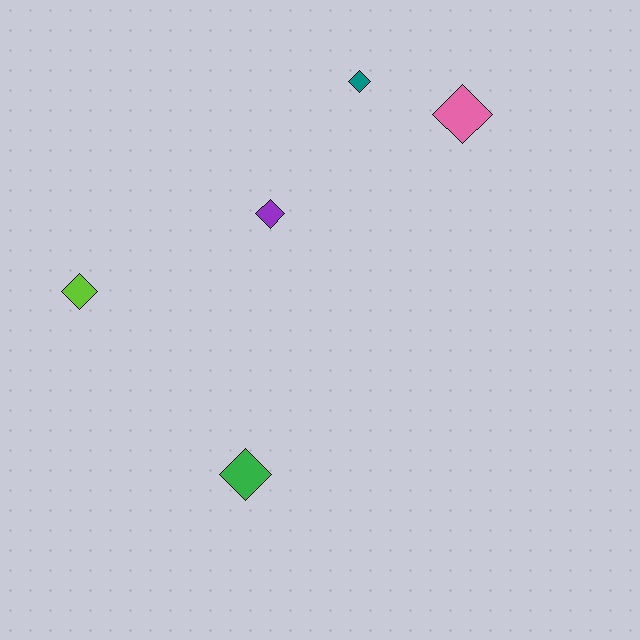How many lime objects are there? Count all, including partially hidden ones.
There is 1 lime object.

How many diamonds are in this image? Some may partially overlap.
There are 5 diamonds.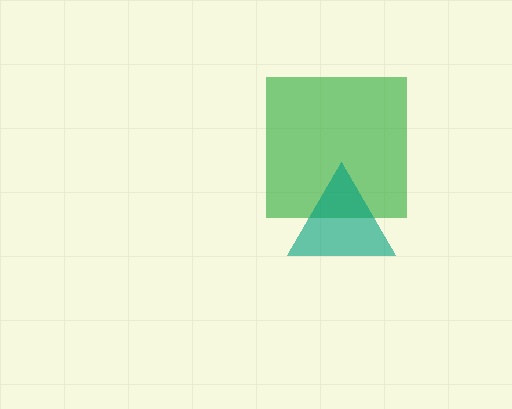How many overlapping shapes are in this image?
There are 2 overlapping shapes in the image.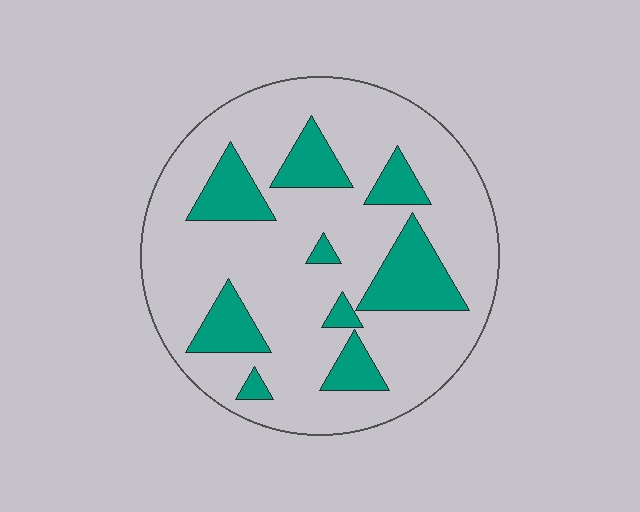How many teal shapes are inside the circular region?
9.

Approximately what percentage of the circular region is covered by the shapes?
Approximately 20%.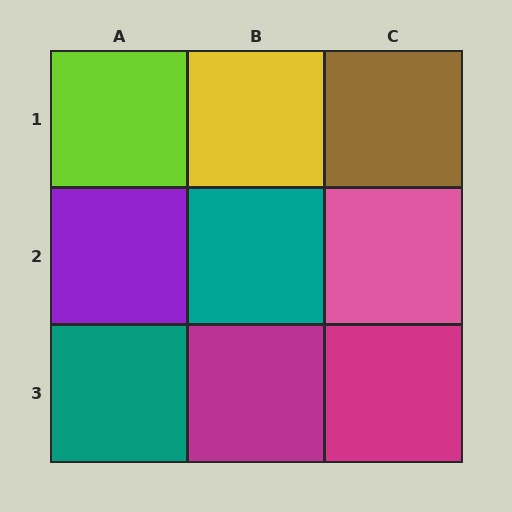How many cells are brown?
1 cell is brown.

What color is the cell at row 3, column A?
Teal.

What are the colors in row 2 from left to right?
Purple, teal, pink.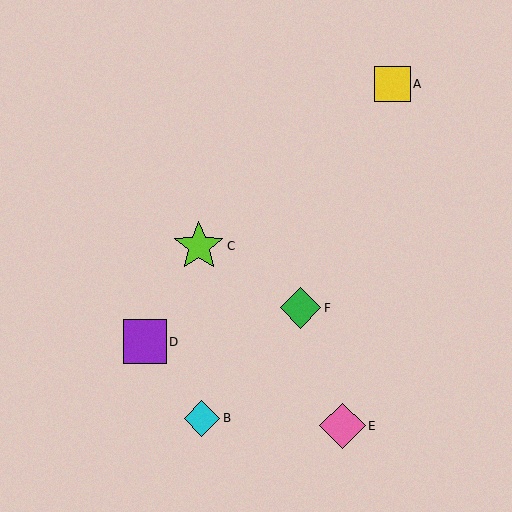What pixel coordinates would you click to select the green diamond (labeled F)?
Click at (300, 308) to select the green diamond F.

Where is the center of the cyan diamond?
The center of the cyan diamond is at (202, 418).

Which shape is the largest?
The lime star (labeled C) is the largest.